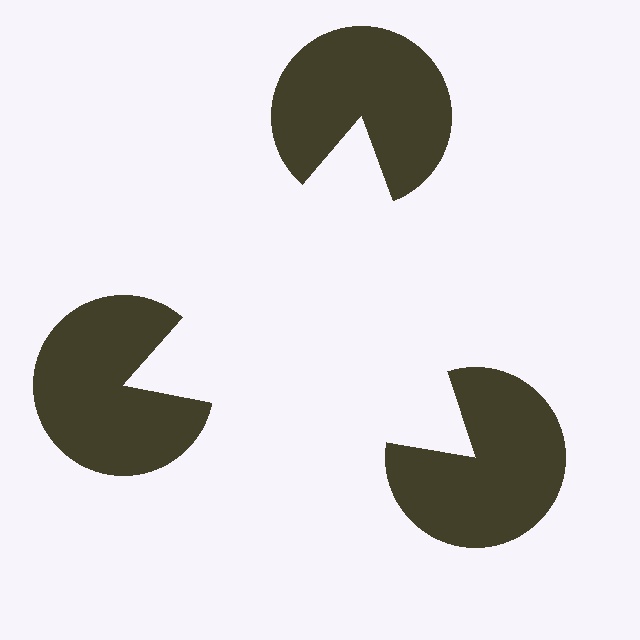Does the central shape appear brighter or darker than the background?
It typically appears slightly brighter than the background, even though no actual brightness change is drawn.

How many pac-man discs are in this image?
There are 3 — one at each vertex of the illusory triangle.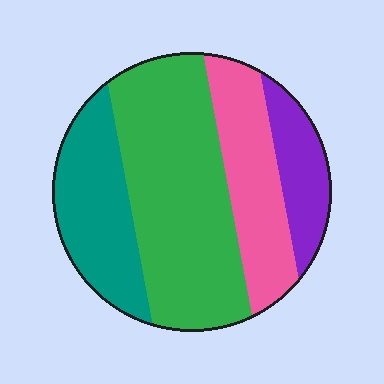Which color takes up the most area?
Green, at roughly 45%.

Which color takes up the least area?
Purple, at roughly 10%.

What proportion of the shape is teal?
Teal takes up about one fifth (1/5) of the shape.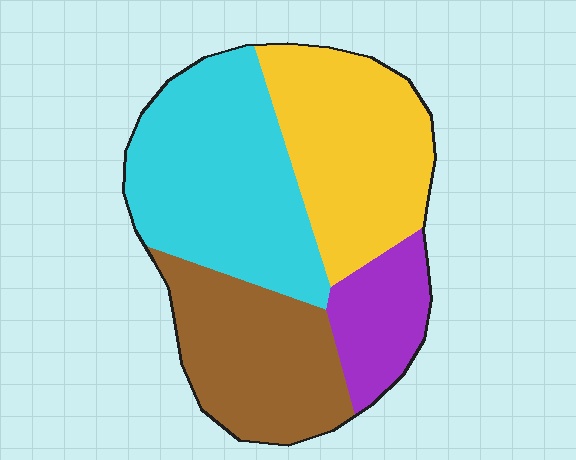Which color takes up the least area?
Purple, at roughly 10%.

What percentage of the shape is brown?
Brown takes up between a sixth and a third of the shape.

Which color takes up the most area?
Cyan, at roughly 35%.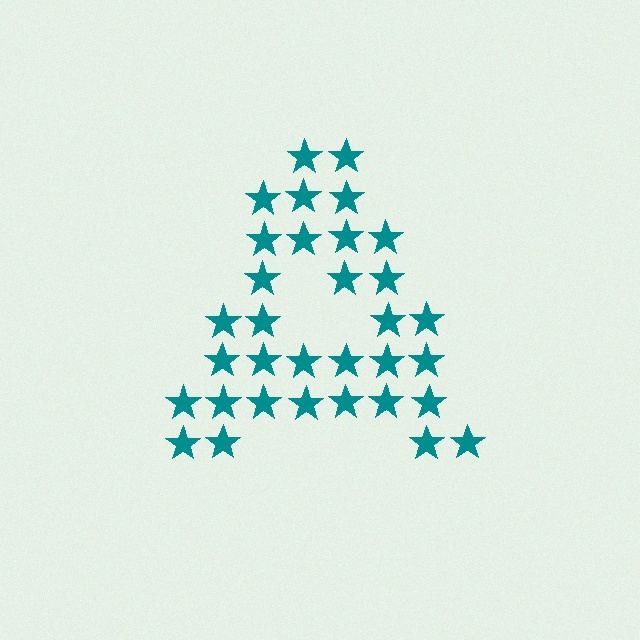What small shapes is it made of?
It is made of small stars.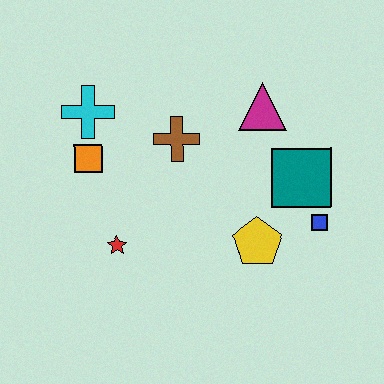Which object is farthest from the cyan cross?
The blue square is farthest from the cyan cross.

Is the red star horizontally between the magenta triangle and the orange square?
Yes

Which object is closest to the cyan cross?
The orange square is closest to the cyan cross.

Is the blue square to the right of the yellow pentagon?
Yes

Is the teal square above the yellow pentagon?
Yes